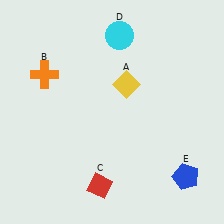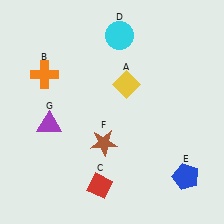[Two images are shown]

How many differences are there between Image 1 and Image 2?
There are 2 differences between the two images.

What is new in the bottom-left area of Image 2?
A purple triangle (G) was added in the bottom-left area of Image 2.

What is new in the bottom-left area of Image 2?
A brown star (F) was added in the bottom-left area of Image 2.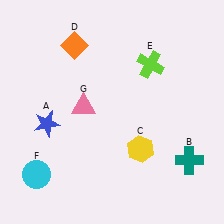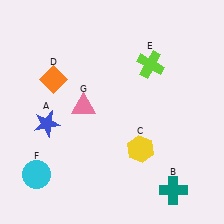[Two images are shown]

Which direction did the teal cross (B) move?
The teal cross (B) moved down.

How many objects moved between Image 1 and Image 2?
2 objects moved between the two images.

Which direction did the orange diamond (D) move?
The orange diamond (D) moved down.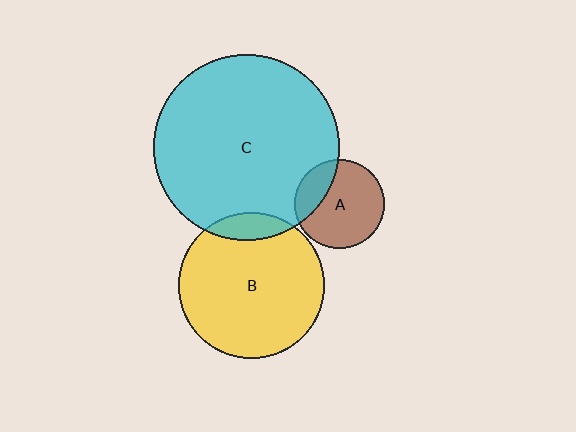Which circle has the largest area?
Circle C (cyan).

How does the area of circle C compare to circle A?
Approximately 4.3 times.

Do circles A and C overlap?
Yes.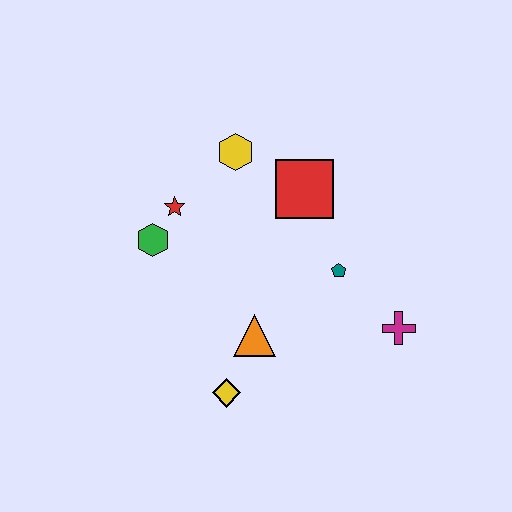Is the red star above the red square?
No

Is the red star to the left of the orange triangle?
Yes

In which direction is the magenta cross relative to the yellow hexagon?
The magenta cross is below the yellow hexagon.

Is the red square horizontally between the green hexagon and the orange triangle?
No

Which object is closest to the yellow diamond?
The orange triangle is closest to the yellow diamond.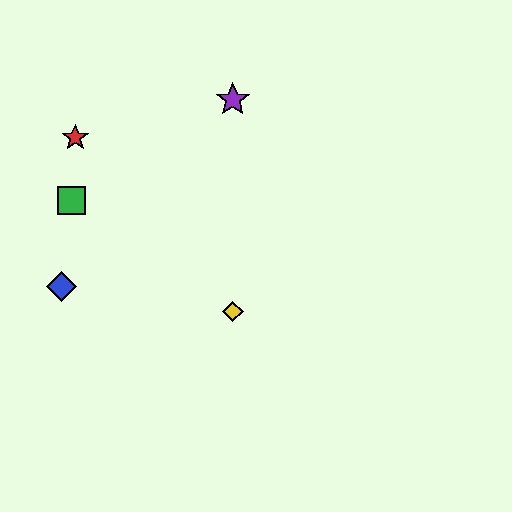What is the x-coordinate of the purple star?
The purple star is at x≈233.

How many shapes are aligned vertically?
2 shapes (the yellow diamond, the purple star) are aligned vertically.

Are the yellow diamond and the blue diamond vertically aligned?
No, the yellow diamond is at x≈233 and the blue diamond is at x≈61.